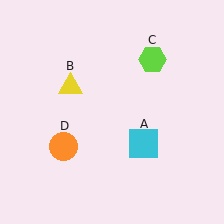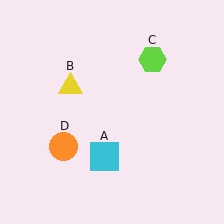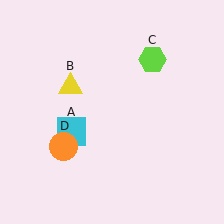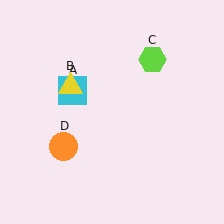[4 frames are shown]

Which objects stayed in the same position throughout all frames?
Yellow triangle (object B) and lime hexagon (object C) and orange circle (object D) remained stationary.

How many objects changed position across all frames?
1 object changed position: cyan square (object A).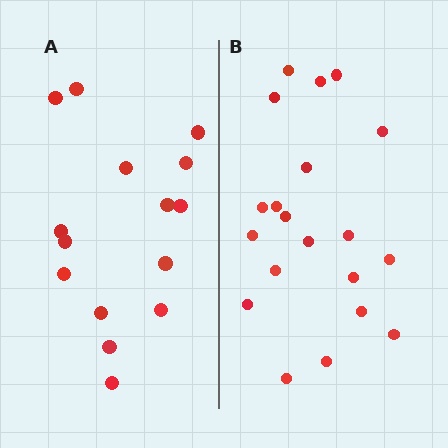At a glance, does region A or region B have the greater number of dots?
Region B (the right region) has more dots.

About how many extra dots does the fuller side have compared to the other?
Region B has about 5 more dots than region A.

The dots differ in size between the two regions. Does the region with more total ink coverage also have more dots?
No. Region A has more total ink coverage because its dots are larger, but region B actually contains more individual dots. Total area can be misleading — the number of items is what matters here.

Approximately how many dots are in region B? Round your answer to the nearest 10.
About 20 dots.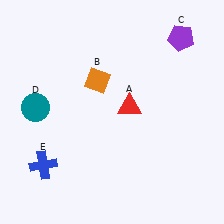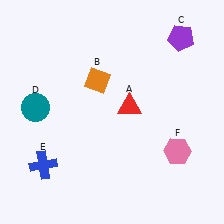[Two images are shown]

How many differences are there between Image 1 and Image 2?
There is 1 difference between the two images.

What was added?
A pink hexagon (F) was added in Image 2.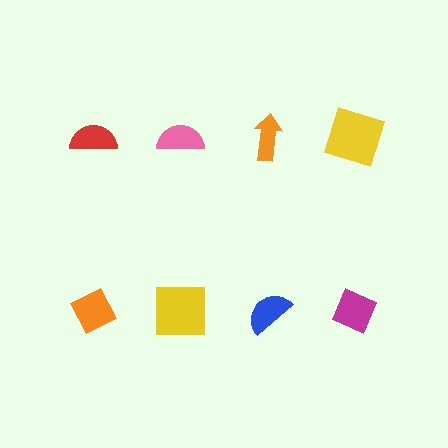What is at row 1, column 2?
A pink semicircle.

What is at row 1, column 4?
A yellow square.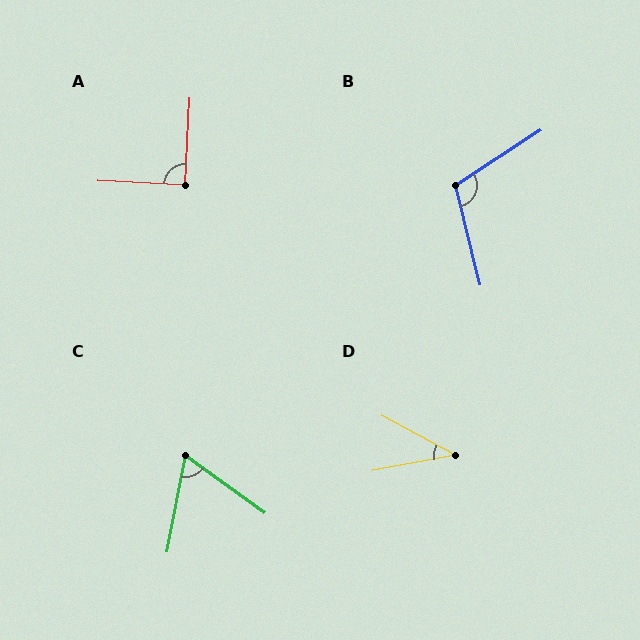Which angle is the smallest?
D, at approximately 39 degrees.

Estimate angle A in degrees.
Approximately 90 degrees.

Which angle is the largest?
B, at approximately 109 degrees.